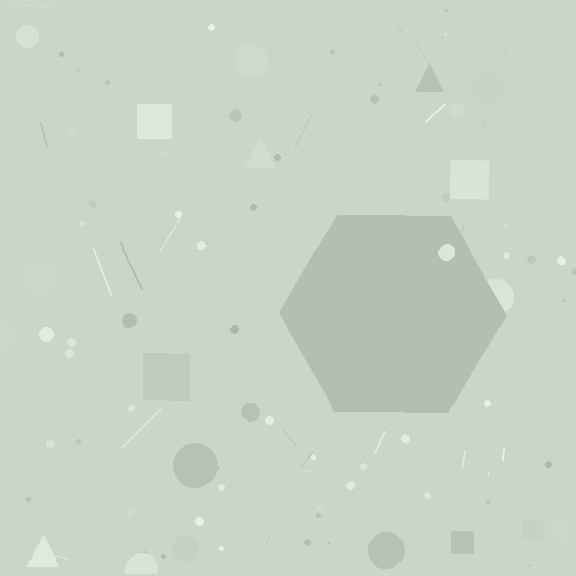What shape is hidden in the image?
A hexagon is hidden in the image.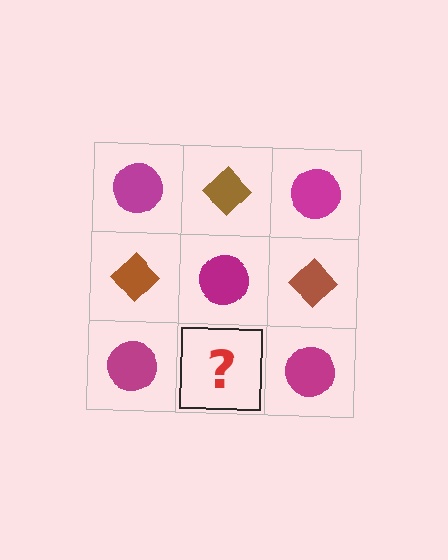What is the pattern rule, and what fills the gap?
The rule is that it alternates magenta circle and brown diamond in a checkerboard pattern. The gap should be filled with a brown diamond.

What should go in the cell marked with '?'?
The missing cell should contain a brown diamond.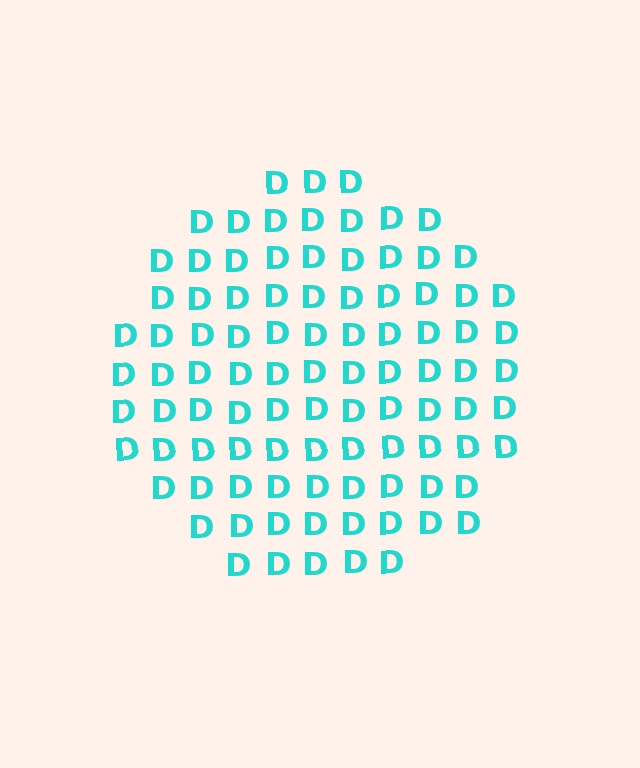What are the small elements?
The small elements are letter D's.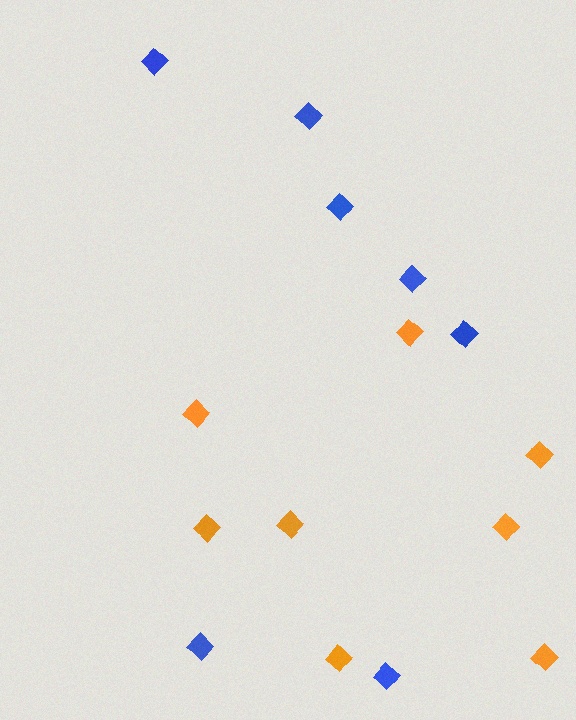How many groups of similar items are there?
There are 2 groups: one group of orange diamonds (8) and one group of blue diamonds (7).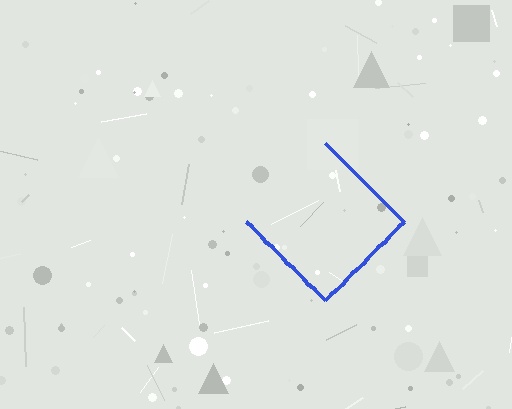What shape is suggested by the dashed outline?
The dashed outline suggests a diamond.